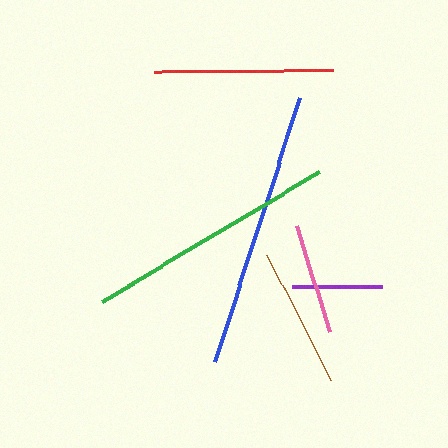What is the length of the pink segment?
The pink segment is approximately 112 pixels long.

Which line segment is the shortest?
The purple line is the shortest at approximately 90 pixels.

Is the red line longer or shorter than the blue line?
The blue line is longer than the red line.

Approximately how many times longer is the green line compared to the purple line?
The green line is approximately 2.8 times the length of the purple line.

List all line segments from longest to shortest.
From longest to shortest: blue, green, red, brown, pink, purple.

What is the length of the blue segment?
The blue segment is approximately 277 pixels long.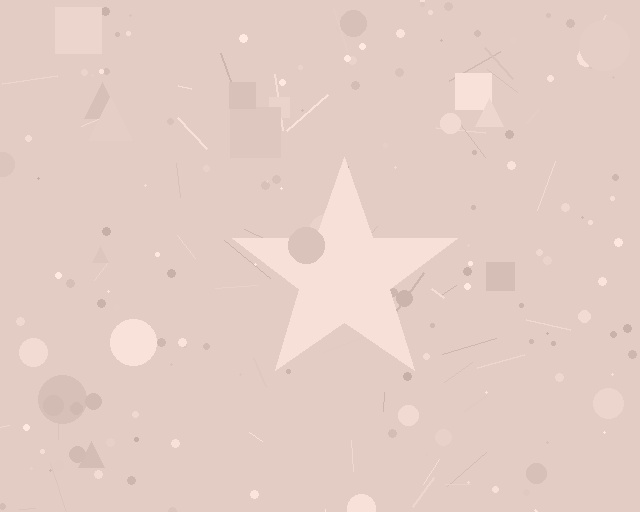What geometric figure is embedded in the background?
A star is embedded in the background.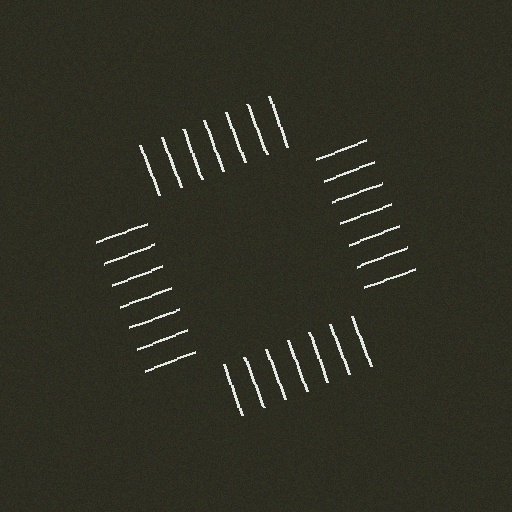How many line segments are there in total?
28 — 7 along each of the 4 edges.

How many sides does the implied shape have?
4 sides — the line-ends trace a square.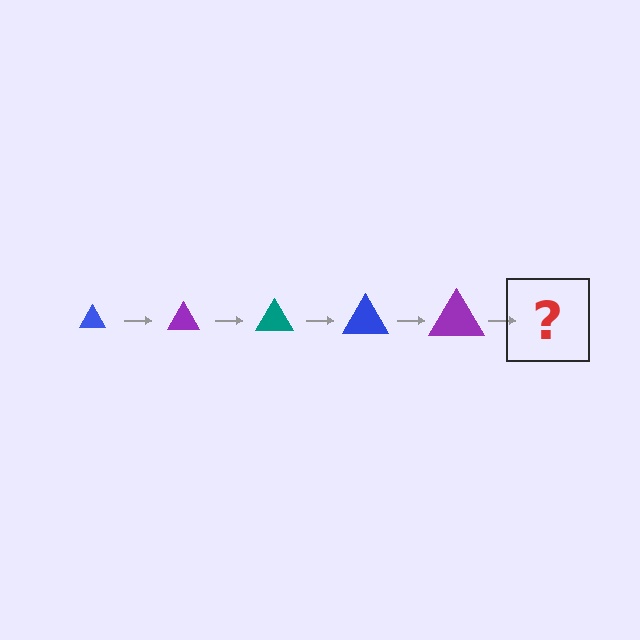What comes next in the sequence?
The next element should be a teal triangle, larger than the previous one.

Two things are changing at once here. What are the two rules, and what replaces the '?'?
The two rules are that the triangle grows larger each step and the color cycles through blue, purple, and teal. The '?' should be a teal triangle, larger than the previous one.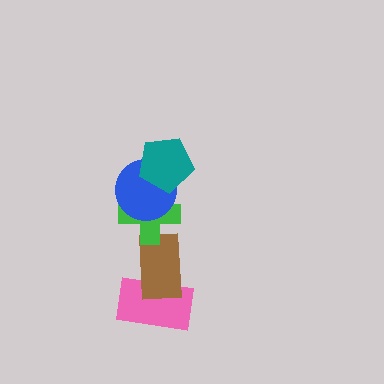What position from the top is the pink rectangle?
The pink rectangle is 5th from the top.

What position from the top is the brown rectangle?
The brown rectangle is 4th from the top.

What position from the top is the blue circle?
The blue circle is 2nd from the top.